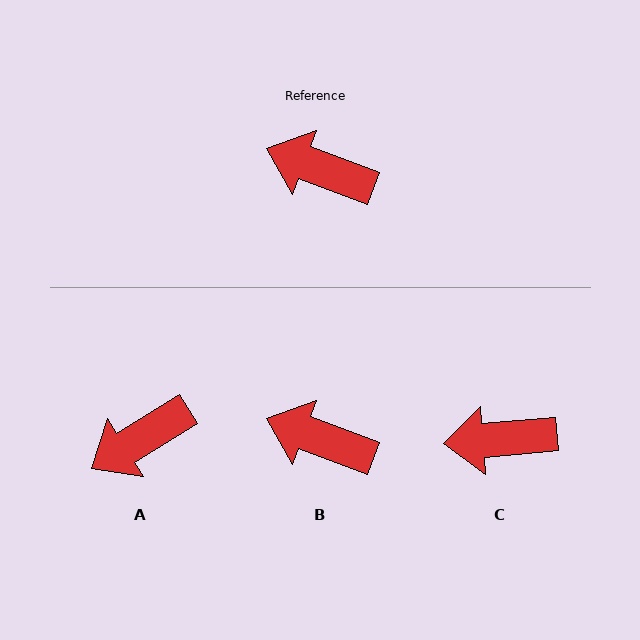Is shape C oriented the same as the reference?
No, it is off by about 25 degrees.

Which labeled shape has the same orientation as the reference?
B.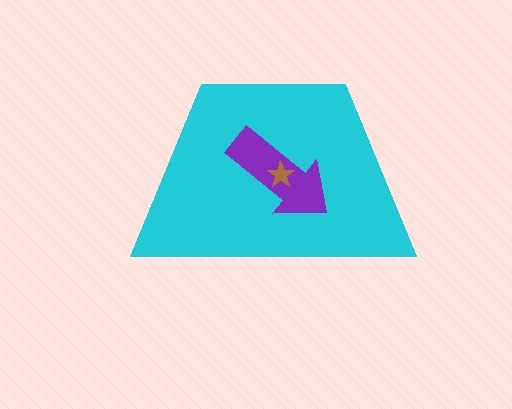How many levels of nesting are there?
3.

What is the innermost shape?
The brown star.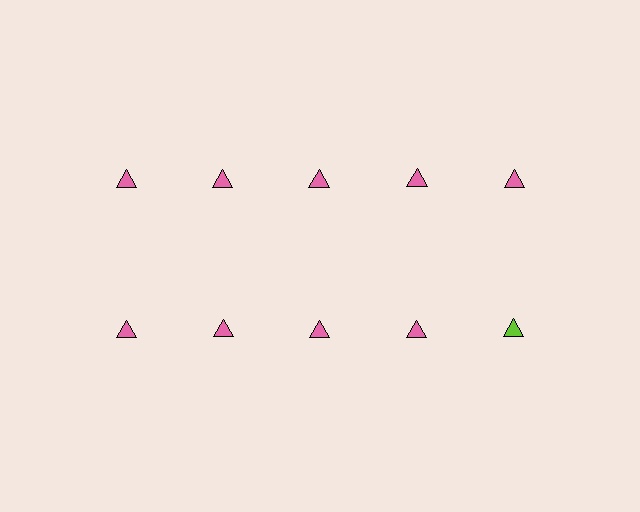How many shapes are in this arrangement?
There are 10 shapes arranged in a grid pattern.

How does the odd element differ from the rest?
It has a different color: lime instead of pink.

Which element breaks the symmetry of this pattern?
The lime triangle in the second row, rightmost column breaks the symmetry. All other shapes are pink triangles.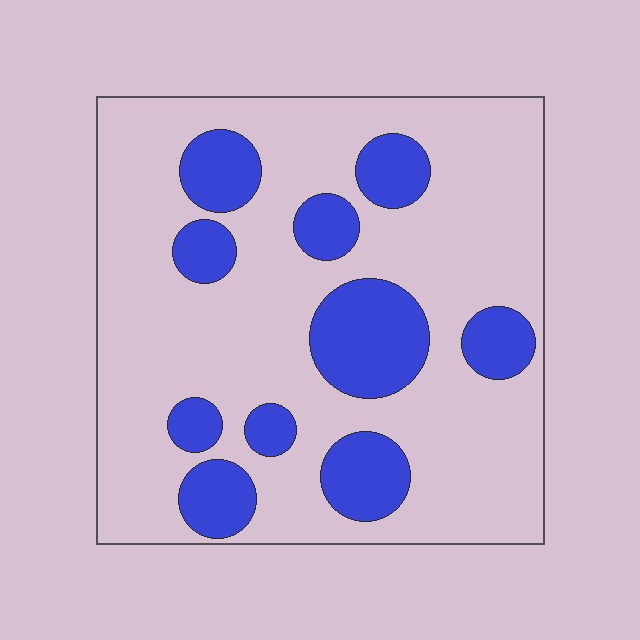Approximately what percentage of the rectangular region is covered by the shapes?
Approximately 25%.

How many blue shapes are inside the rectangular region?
10.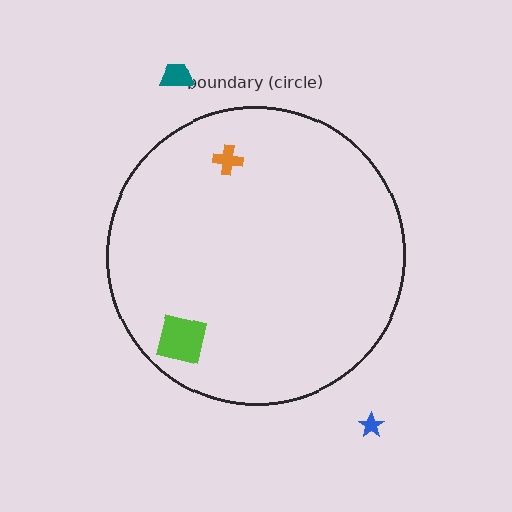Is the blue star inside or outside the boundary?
Outside.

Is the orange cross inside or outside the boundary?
Inside.